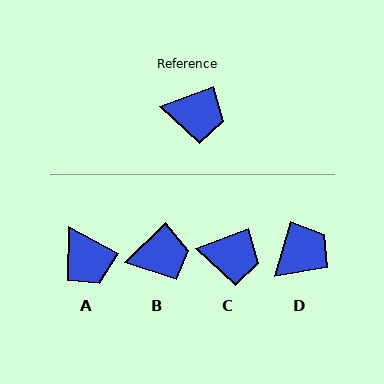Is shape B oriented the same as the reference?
No, it is off by about 24 degrees.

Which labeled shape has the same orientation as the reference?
C.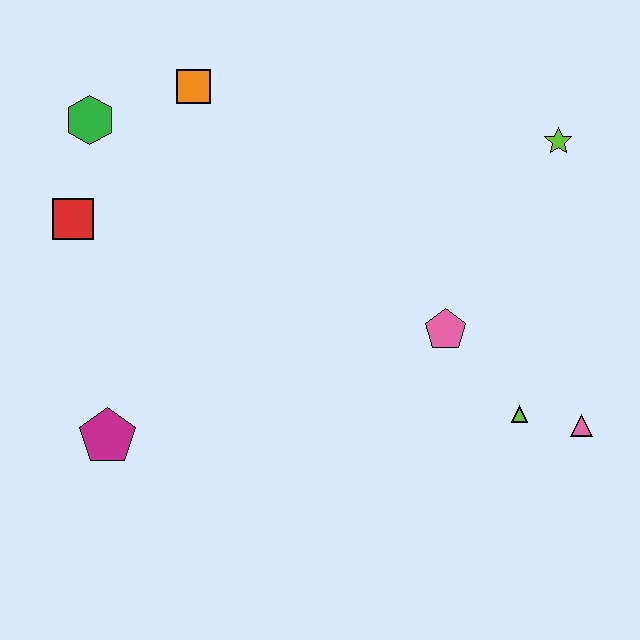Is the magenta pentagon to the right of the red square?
Yes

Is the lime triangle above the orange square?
No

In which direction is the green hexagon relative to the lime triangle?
The green hexagon is to the left of the lime triangle.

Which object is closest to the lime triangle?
The pink triangle is closest to the lime triangle.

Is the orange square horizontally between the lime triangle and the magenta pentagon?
Yes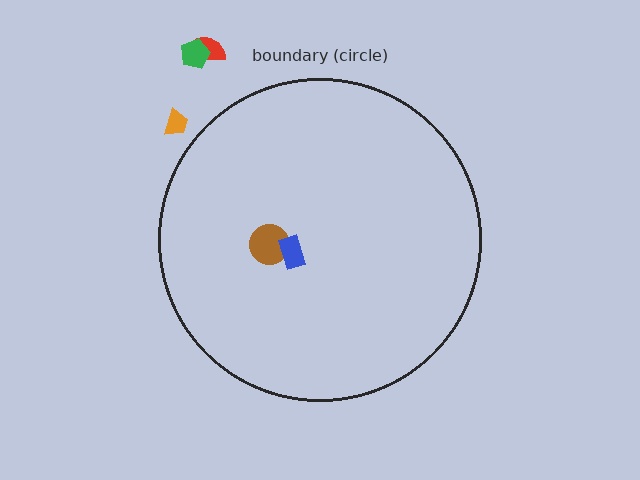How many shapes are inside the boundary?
2 inside, 3 outside.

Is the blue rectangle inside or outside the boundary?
Inside.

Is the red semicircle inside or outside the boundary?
Outside.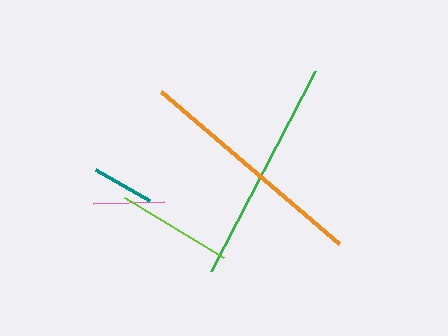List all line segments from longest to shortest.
From longest to shortest: orange, green, lime, pink, teal.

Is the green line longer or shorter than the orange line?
The orange line is longer than the green line.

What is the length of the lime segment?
The lime segment is approximately 115 pixels long.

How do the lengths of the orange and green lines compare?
The orange and green lines are approximately the same length.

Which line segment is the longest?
The orange line is the longest at approximately 234 pixels.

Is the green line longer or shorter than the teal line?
The green line is longer than the teal line.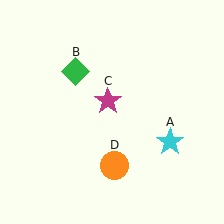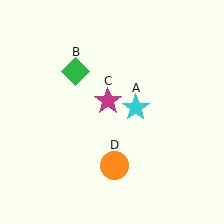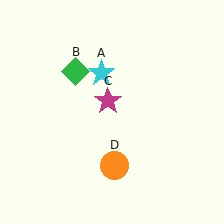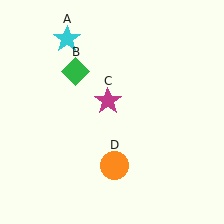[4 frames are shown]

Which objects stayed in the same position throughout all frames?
Green diamond (object B) and magenta star (object C) and orange circle (object D) remained stationary.